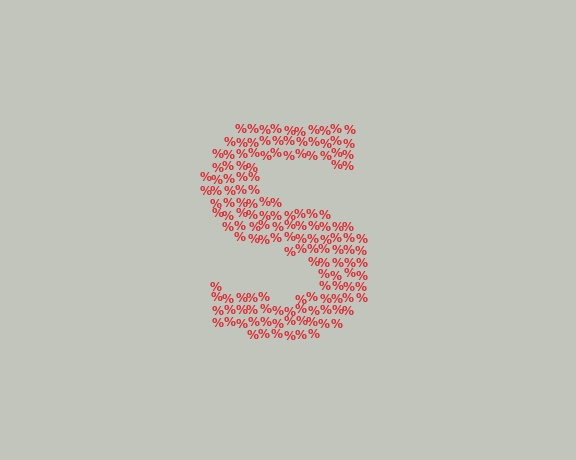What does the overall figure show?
The overall figure shows the letter S.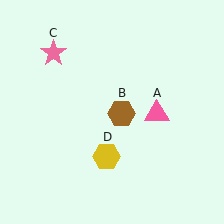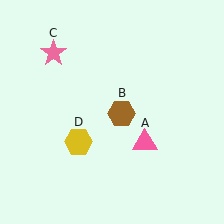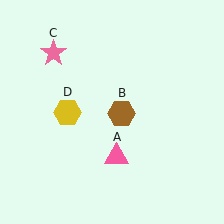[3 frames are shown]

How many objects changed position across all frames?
2 objects changed position: pink triangle (object A), yellow hexagon (object D).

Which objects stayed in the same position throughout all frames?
Brown hexagon (object B) and pink star (object C) remained stationary.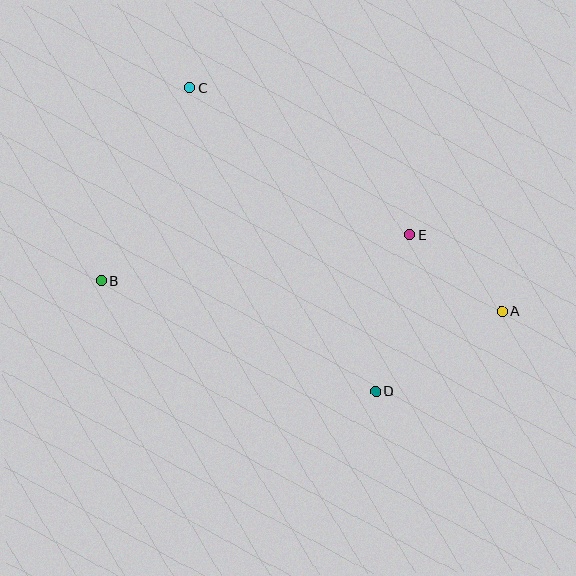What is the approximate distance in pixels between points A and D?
The distance between A and D is approximately 149 pixels.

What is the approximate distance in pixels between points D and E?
The distance between D and E is approximately 160 pixels.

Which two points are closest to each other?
Points A and E are closest to each other.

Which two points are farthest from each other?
Points A and B are farthest from each other.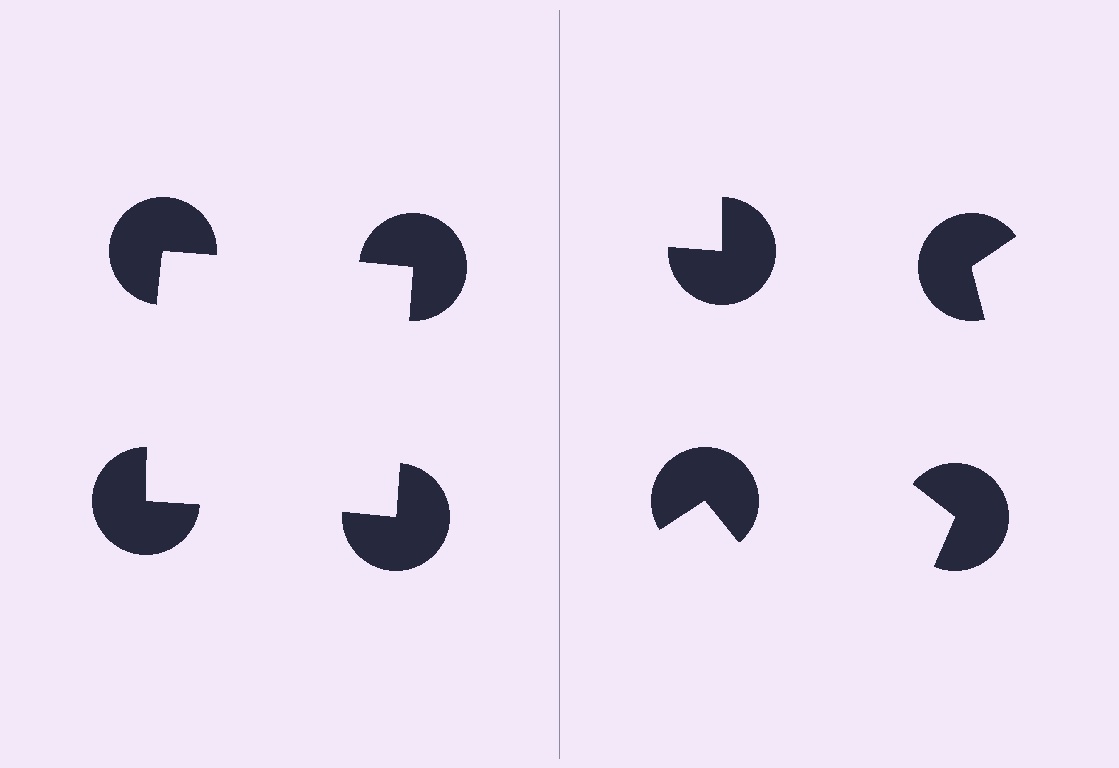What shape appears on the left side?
An illusory square.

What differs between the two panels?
The pac-man discs are positioned identically on both sides; only the wedge orientations differ. On the left they align to a square; on the right they are misaligned.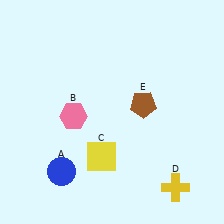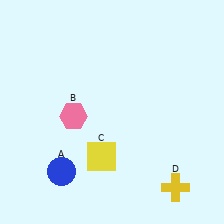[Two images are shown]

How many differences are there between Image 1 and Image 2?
There is 1 difference between the two images.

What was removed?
The brown pentagon (E) was removed in Image 2.